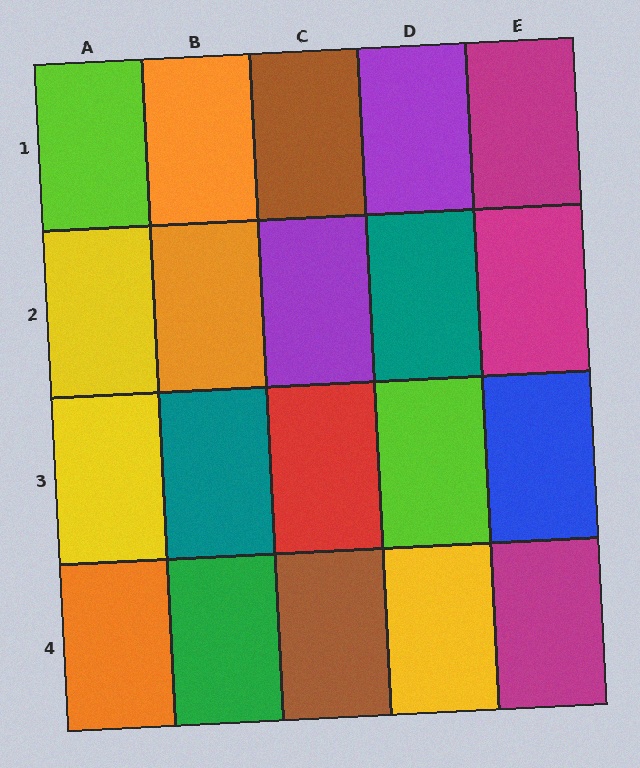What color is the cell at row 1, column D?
Purple.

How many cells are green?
1 cell is green.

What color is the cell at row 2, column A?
Yellow.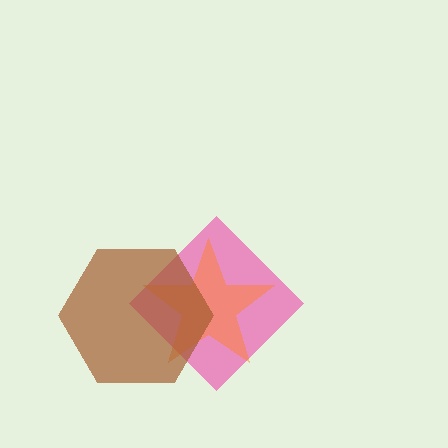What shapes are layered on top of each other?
The layered shapes are: a pink diamond, an orange star, a brown hexagon.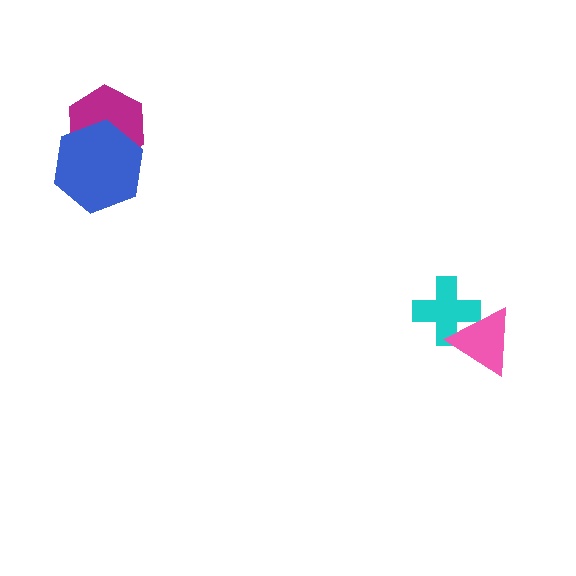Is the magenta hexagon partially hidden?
Yes, it is partially covered by another shape.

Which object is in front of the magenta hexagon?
The blue hexagon is in front of the magenta hexagon.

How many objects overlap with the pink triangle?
1 object overlaps with the pink triangle.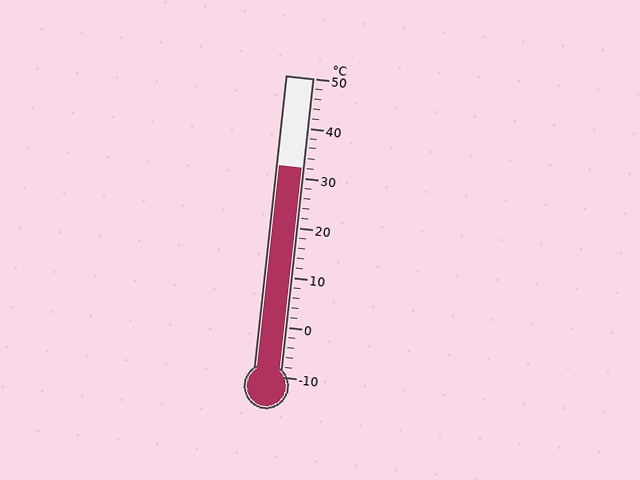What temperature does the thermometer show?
The thermometer shows approximately 32°C.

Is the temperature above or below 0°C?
The temperature is above 0°C.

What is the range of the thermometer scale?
The thermometer scale ranges from -10°C to 50°C.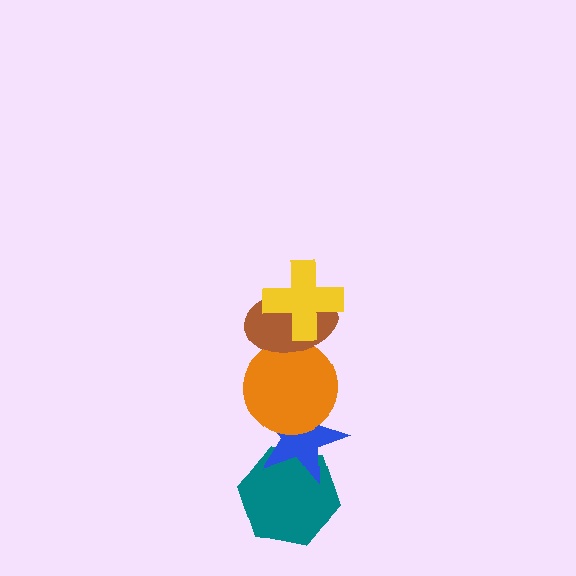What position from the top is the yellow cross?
The yellow cross is 1st from the top.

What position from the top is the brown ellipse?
The brown ellipse is 2nd from the top.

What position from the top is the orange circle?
The orange circle is 3rd from the top.